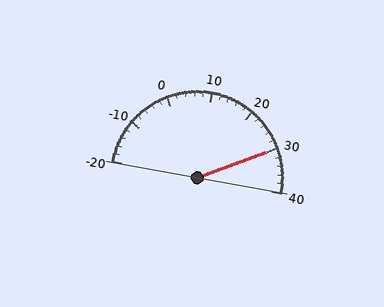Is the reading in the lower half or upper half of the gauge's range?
The reading is in the upper half of the range (-20 to 40).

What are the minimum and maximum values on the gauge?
The gauge ranges from -20 to 40.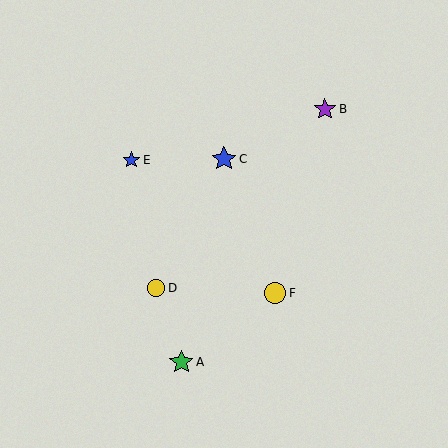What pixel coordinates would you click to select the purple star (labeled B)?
Click at (325, 109) to select the purple star B.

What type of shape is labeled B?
Shape B is a purple star.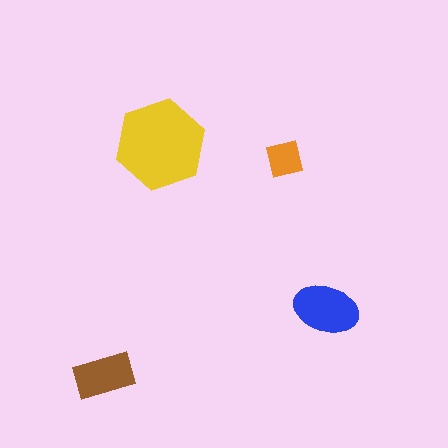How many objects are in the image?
There are 4 objects in the image.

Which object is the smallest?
The orange square.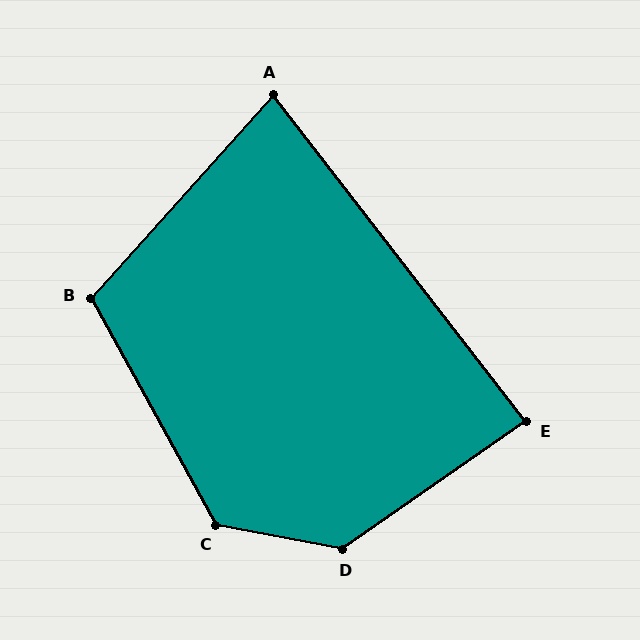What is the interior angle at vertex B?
Approximately 109 degrees (obtuse).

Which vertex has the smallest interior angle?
A, at approximately 80 degrees.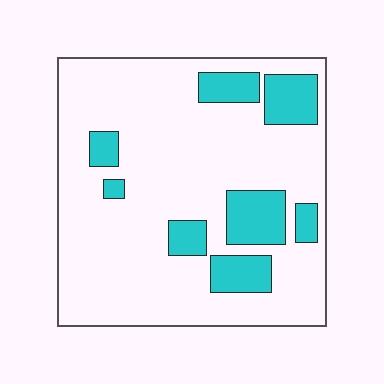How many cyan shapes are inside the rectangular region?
8.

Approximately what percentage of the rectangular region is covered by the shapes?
Approximately 20%.